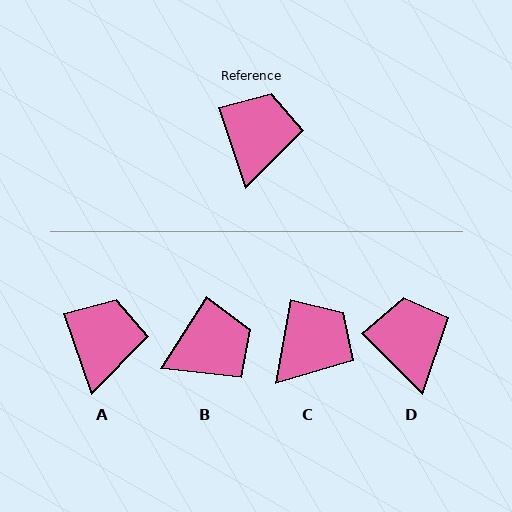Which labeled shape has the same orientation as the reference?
A.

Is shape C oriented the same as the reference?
No, it is off by about 29 degrees.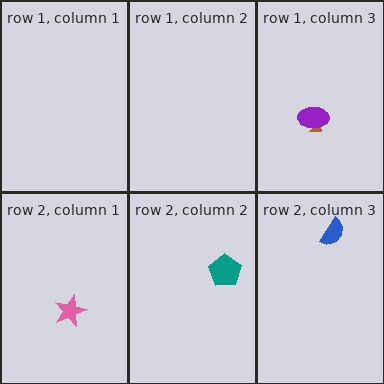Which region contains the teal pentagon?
The row 2, column 2 region.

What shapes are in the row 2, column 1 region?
The pink star.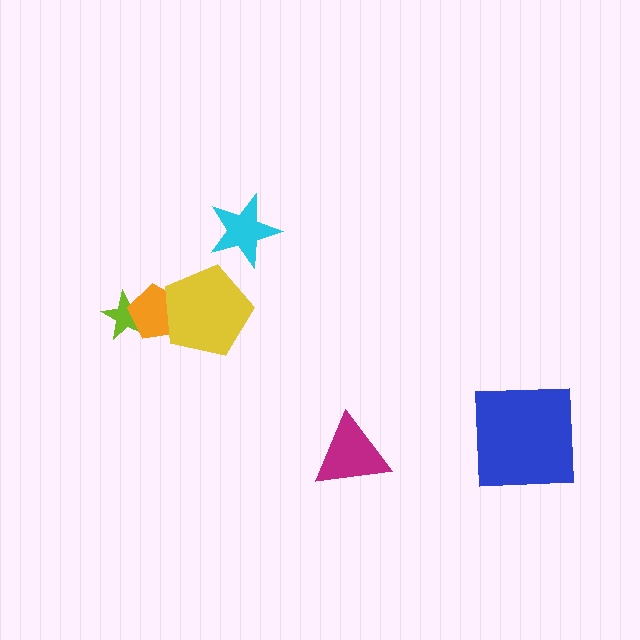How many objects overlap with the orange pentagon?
2 objects overlap with the orange pentagon.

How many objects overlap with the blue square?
0 objects overlap with the blue square.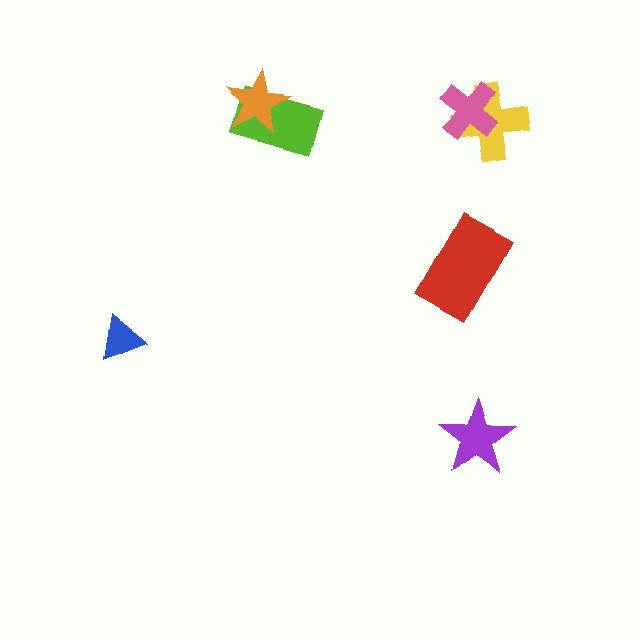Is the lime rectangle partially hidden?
Yes, it is partially covered by another shape.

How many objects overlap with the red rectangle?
0 objects overlap with the red rectangle.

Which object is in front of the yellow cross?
The pink cross is in front of the yellow cross.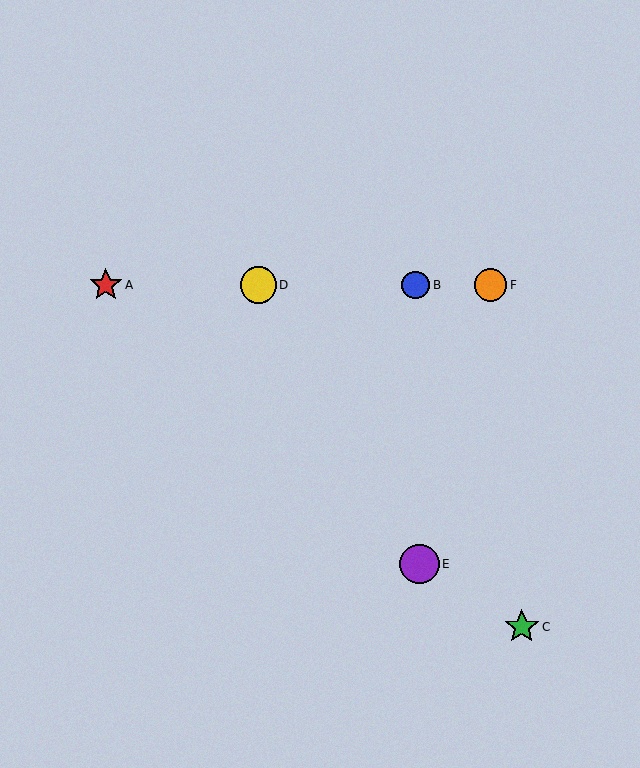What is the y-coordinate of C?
Object C is at y≈627.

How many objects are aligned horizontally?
4 objects (A, B, D, F) are aligned horizontally.